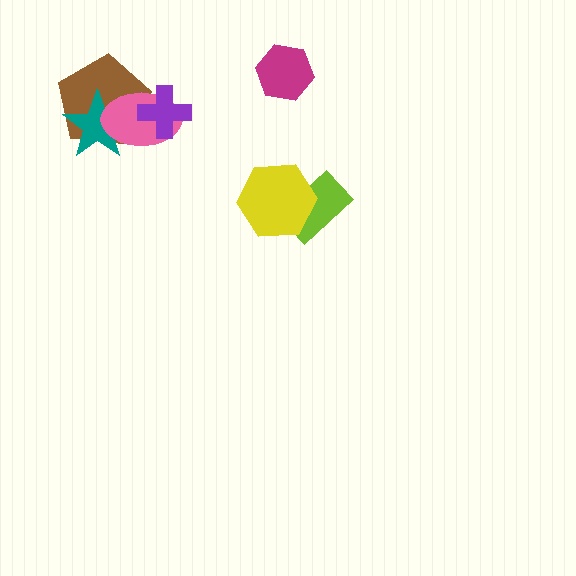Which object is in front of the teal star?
The pink ellipse is in front of the teal star.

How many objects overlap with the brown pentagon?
3 objects overlap with the brown pentagon.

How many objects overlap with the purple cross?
2 objects overlap with the purple cross.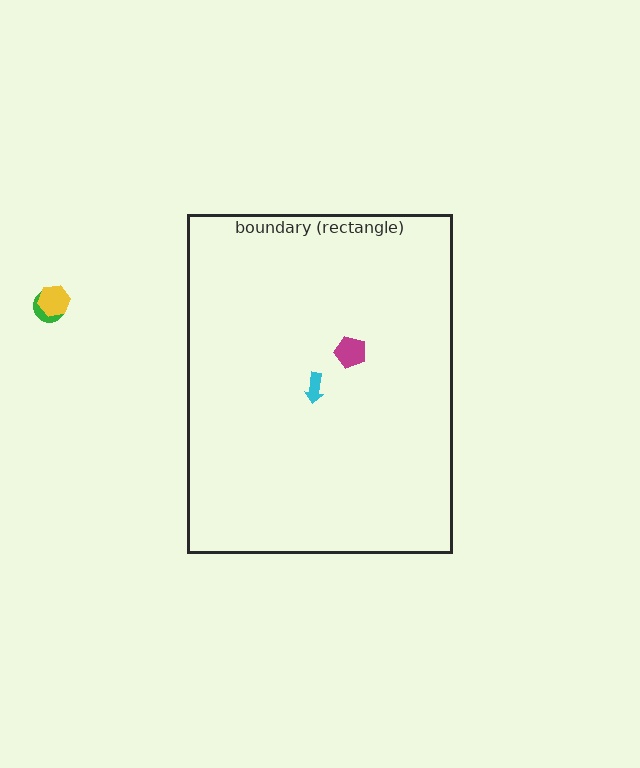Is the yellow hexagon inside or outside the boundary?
Outside.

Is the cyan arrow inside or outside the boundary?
Inside.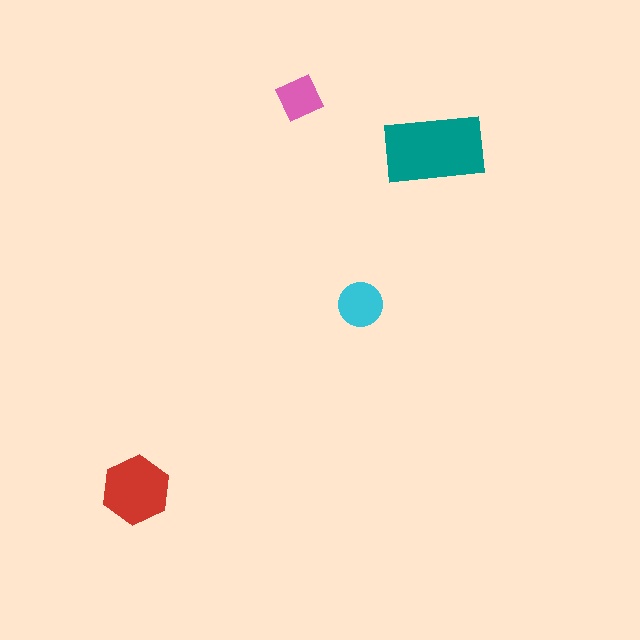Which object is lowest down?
The red hexagon is bottommost.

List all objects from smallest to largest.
The pink square, the cyan circle, the red hexagon, the teal rectangle.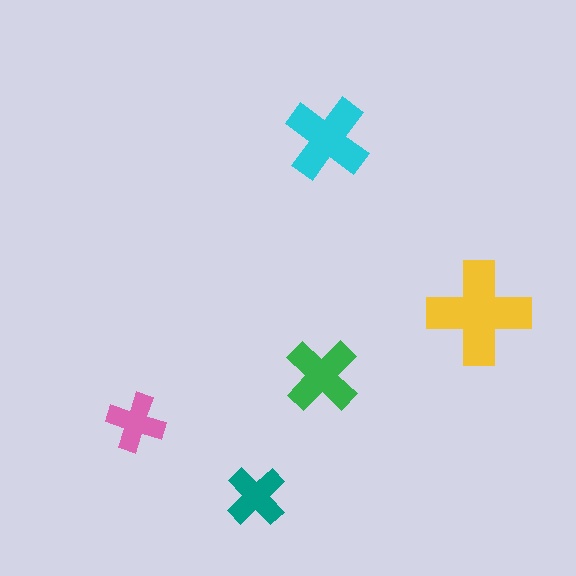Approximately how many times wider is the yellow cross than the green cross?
About 1.5 times wider.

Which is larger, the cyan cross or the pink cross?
The cyan one.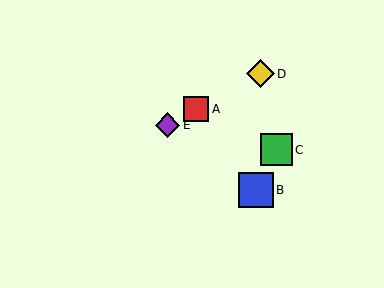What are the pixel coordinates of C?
Object C is at (277, 150).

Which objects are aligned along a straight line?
Objects A, D, E are aligned along a straight line.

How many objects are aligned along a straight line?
3 objects (A, D, E) are aligned along a straight line.